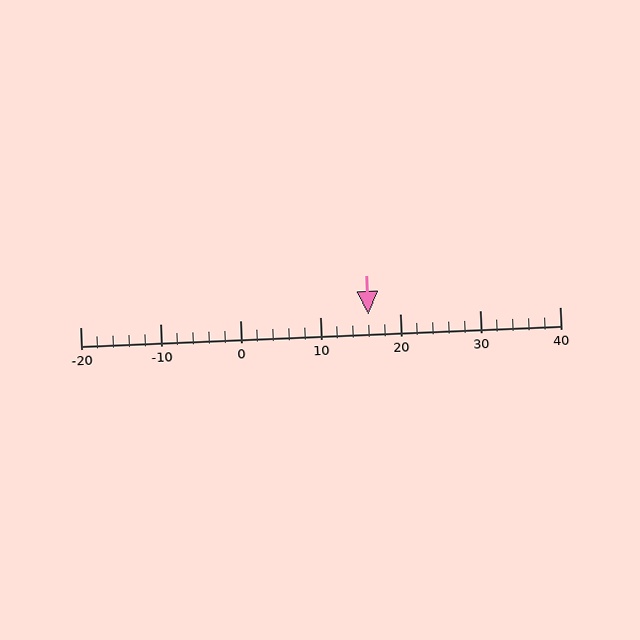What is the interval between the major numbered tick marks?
The major tick marks are spaced 10 units apart.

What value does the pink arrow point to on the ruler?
The pink arrow points to approximately 16.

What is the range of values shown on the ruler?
The ruler shows values from -20 to 40.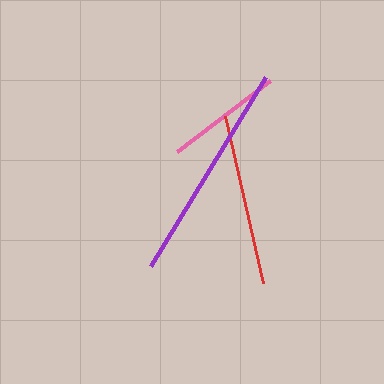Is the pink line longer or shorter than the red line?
The red line is longer than the pink line.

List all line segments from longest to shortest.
From longest to shortest: purple, red, pink.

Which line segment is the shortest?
The pink line is the shortest at approximately 116 pixels.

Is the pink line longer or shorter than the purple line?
The purple line is longer than the pink line.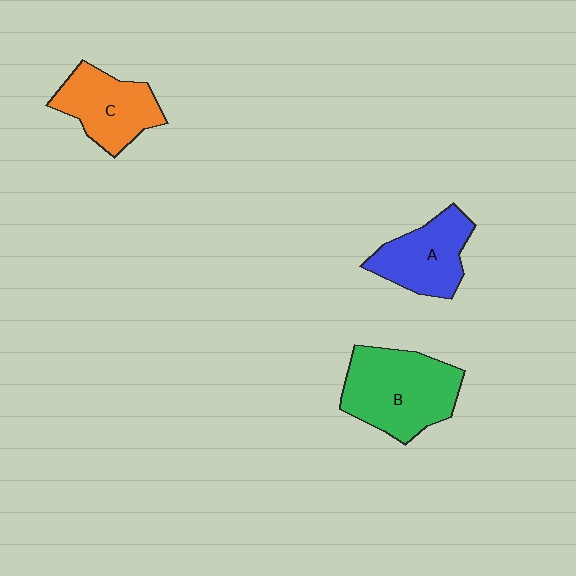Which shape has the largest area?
Shape B (green).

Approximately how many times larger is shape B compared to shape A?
Approximately 1.4 times.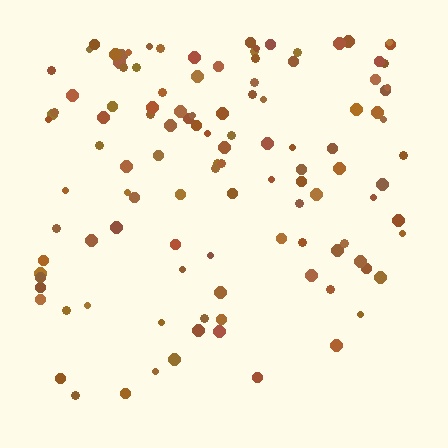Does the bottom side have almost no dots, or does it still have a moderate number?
Still a moderate number, just noticeably fewer than the top.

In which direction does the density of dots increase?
From bottom to top, with the top side densest.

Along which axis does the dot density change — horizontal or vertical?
Vertical.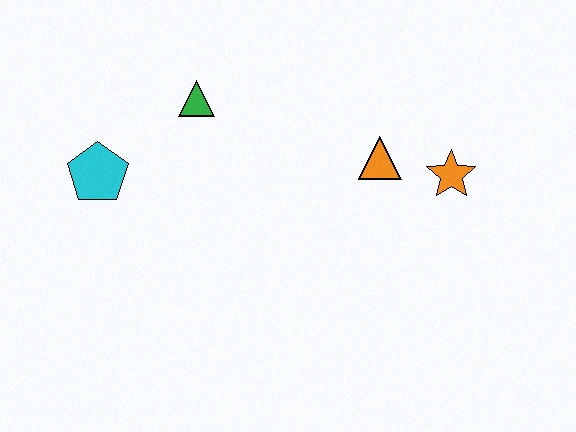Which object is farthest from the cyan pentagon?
The orange star is farthest from the cyan pentagon.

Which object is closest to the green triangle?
The cyan pentagon is closest to the green triangle.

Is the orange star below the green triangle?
Yes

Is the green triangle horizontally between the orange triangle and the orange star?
No